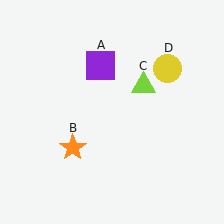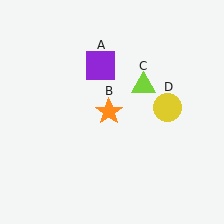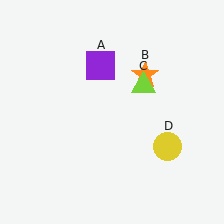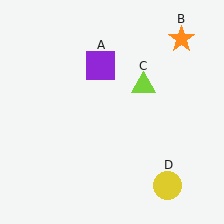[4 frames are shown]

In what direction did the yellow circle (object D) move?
The yellow circle (object D) moved down.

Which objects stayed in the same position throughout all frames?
Purple square (object A) and lime triangle (object C) remained stationary.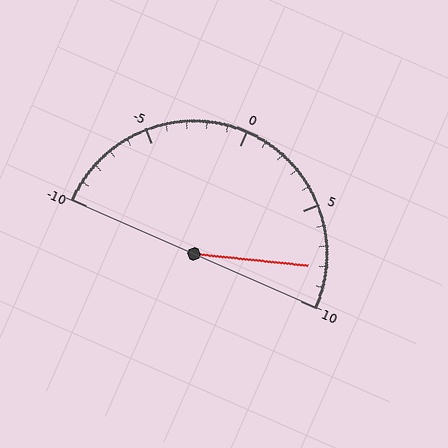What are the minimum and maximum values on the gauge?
The gauge ranges from -10 to 10.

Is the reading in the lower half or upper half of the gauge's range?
The reading is in the upper half of the range (-10 to 10).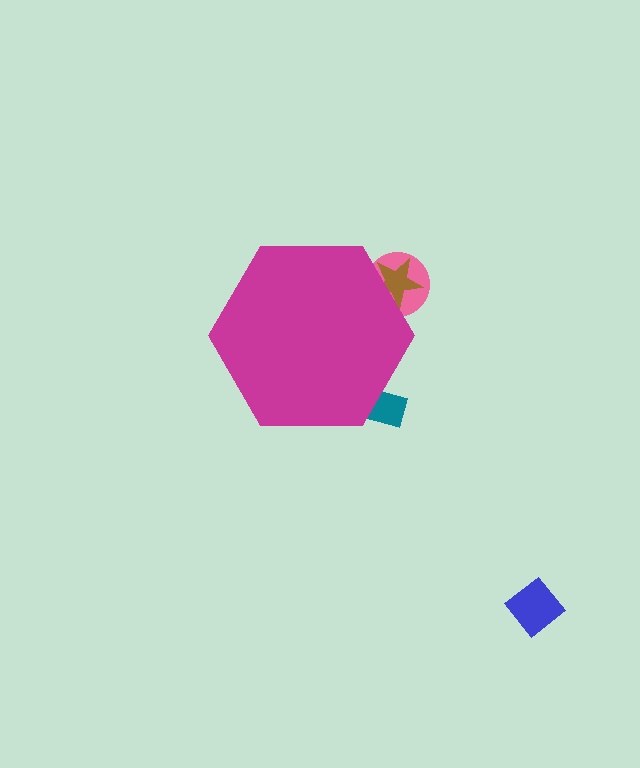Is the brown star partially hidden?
Yes, the brown star is partially hidden behind the magenta hexagon.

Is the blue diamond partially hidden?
No, the blue diamond is fully visible.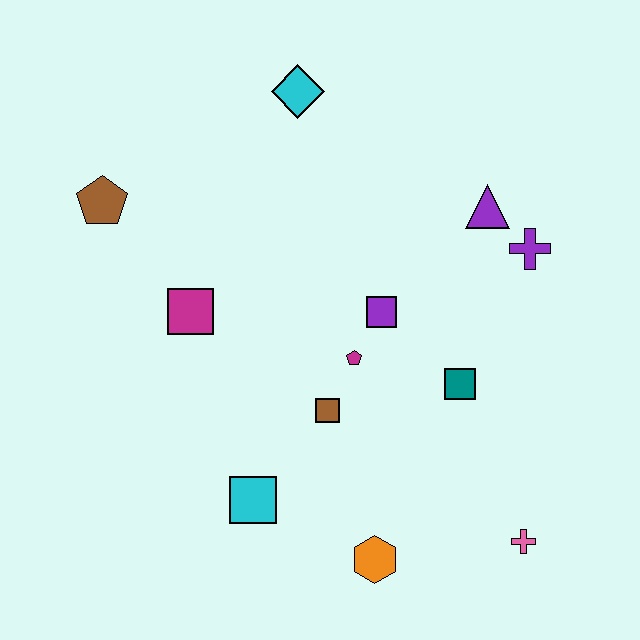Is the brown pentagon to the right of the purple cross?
No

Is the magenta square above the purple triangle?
No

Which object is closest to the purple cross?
The purple triangle is closest to the purple cross.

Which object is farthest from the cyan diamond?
The pink cross is farthest from the cyan diamond.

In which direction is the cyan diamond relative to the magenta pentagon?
The cyan diamond is above the magenta pentagon.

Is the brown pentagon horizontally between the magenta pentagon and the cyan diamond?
No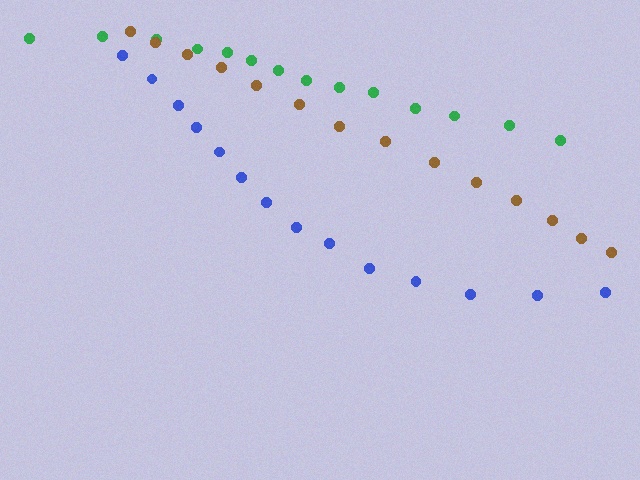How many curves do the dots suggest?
There are 3 distinct paths.